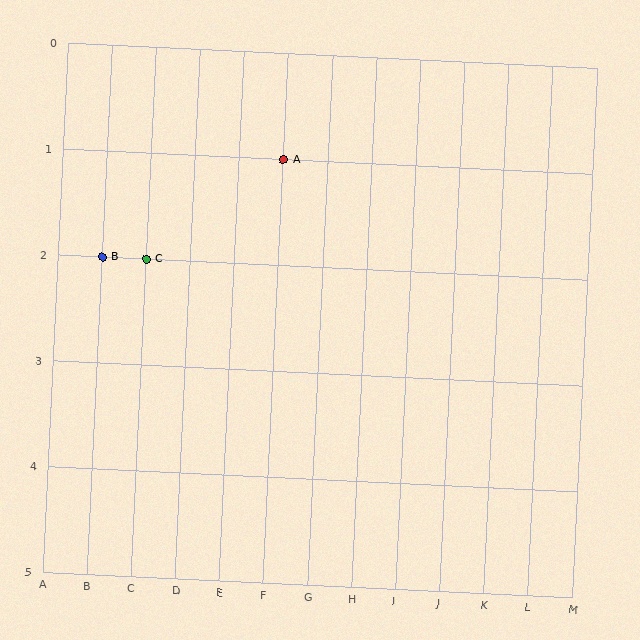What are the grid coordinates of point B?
Point B is at grid coordinates (B, 2).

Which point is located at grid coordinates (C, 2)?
Point C is at (C, 2).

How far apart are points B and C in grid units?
Points B and C are 1 column apart.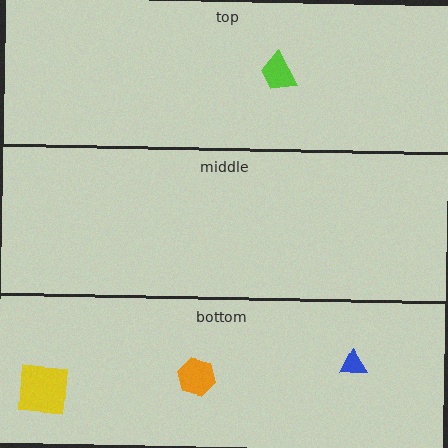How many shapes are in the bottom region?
3.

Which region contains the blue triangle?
The bottom region.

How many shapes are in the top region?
1.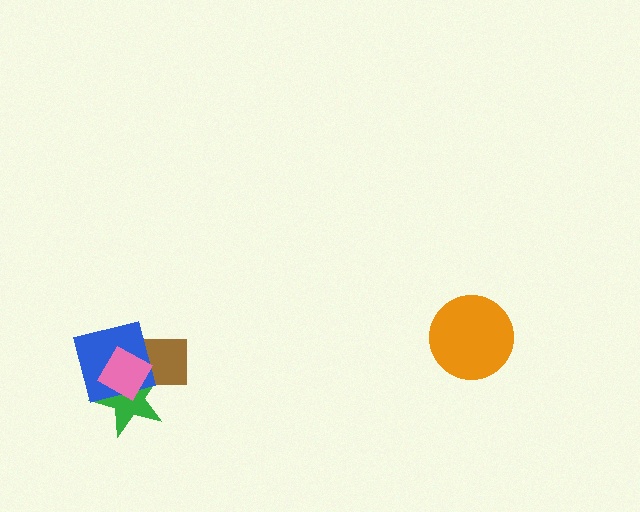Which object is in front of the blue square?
The pink diamond is in front of the blue square.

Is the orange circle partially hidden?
No, no other shape covers it.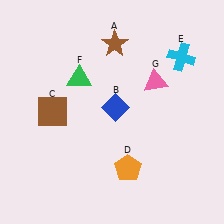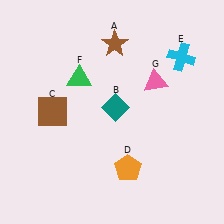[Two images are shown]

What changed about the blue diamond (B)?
In Image 1, B is blue. In Image 2, it changed to teal.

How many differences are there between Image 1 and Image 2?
There is 1 difference between the two images.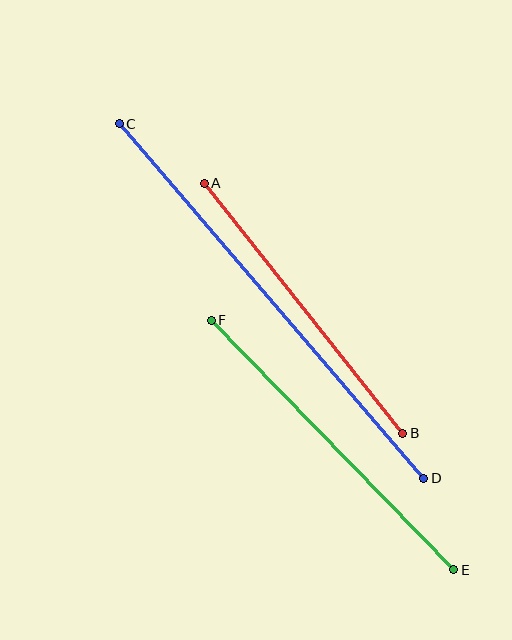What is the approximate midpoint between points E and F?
The midpoint is at approximately (332, 445) pixels.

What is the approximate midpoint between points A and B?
The midpoint is at approximately (304, 308) pixels.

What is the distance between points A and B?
The distance is approximately 319 pixels.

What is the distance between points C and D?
The distance is approximately 467 pixels.